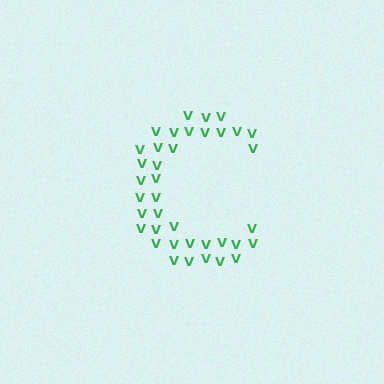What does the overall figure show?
The overall figure shows the letter C.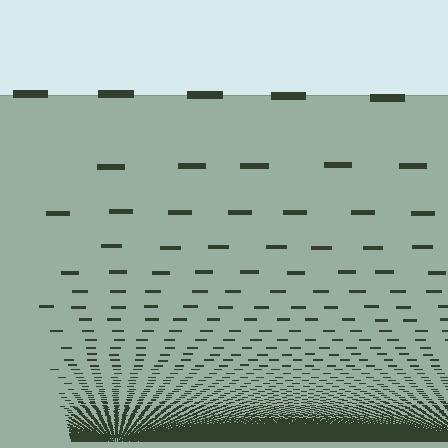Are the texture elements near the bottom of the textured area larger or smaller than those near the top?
Smaller. The gradient is inverted — elements near the bottom are smaller and denser.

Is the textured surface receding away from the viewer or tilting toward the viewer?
The surface appears to tilt toward the viewer. Texture elements get larger and sparser toward the top.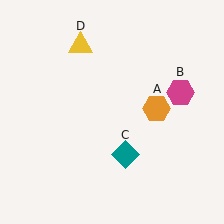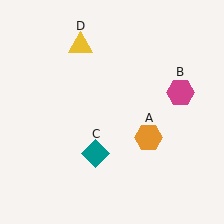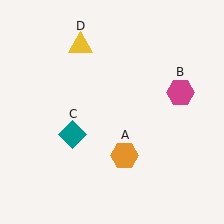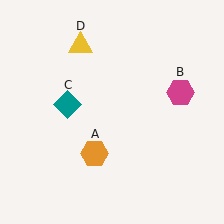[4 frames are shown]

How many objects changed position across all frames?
2 objects changed position: orange hexagon (object A), teal diamond (object C).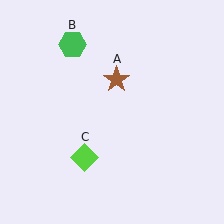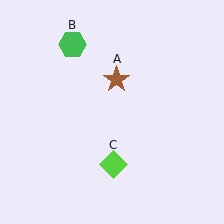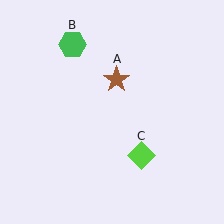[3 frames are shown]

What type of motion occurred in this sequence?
The lime diamond (object C) rotated counterclockwise around the center of the scene.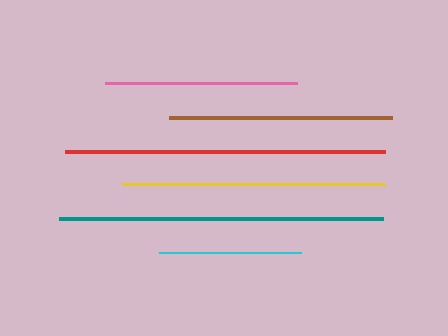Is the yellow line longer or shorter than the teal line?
The teal line is longer than the yellow line.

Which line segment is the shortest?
The cyan line is the shortest at approximately 142 pixels.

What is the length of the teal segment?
The teal segment is approximately 325 pixels long.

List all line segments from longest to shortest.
From longest to shortest: teal, red, yellow, brown, pink, cyan.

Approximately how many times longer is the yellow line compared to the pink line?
The yellow line is approximately 1.4 times the length of the pink line.